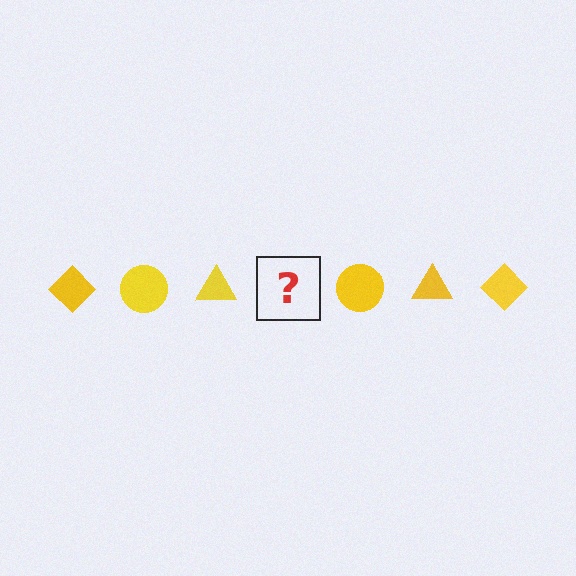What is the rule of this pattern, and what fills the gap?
The rule is that the pattern cycles through diamond, circle, triangle shapes in yellow. The gap should be filled with a yellow diamond.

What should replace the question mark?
The question mark should be replaced with a yellow diamond.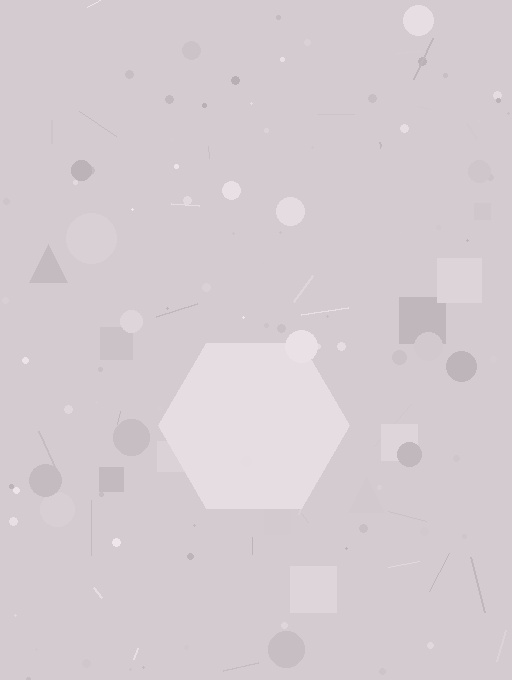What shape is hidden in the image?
A hexagon is hidden in the image.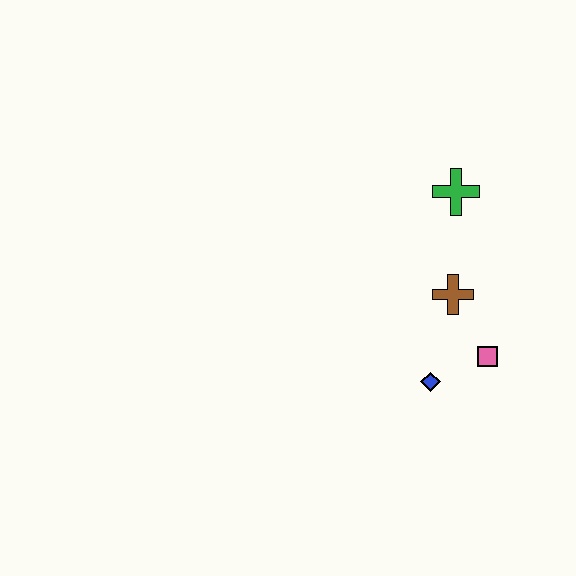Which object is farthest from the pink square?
The green cross is farthest from the pink square.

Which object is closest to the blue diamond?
The pink square is closest to the blue diamond.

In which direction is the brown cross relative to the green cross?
The brown cross is below the green cross.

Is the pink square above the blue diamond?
Yes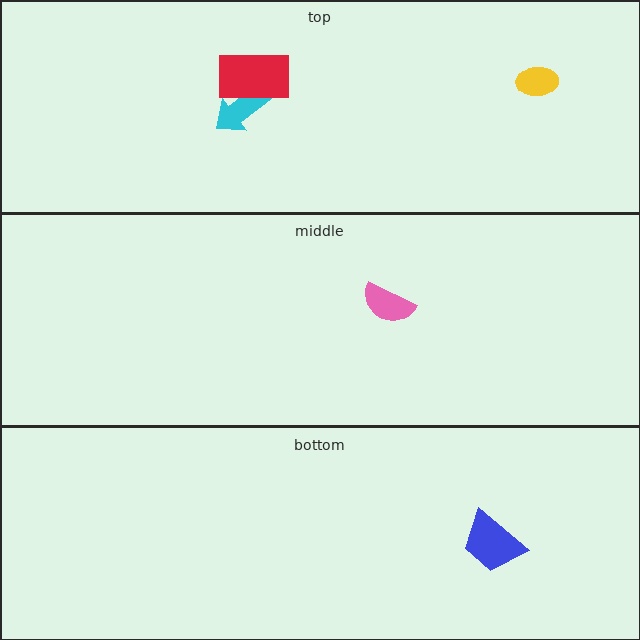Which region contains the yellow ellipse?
The top region.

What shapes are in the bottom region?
The blue trapezoid.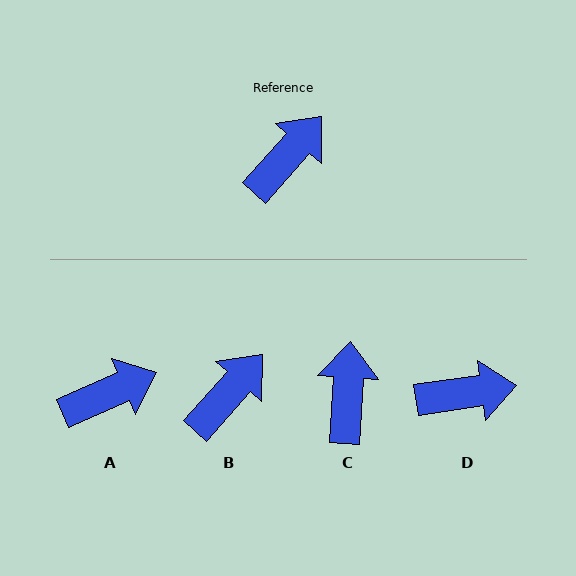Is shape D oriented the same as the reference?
No, it is off by about 41 degrees.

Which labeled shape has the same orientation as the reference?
B.